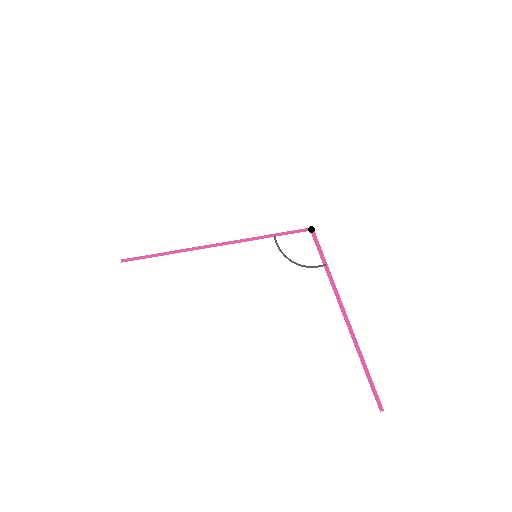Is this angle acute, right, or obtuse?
It is obtuse.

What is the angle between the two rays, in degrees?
Approximately 102 degrees.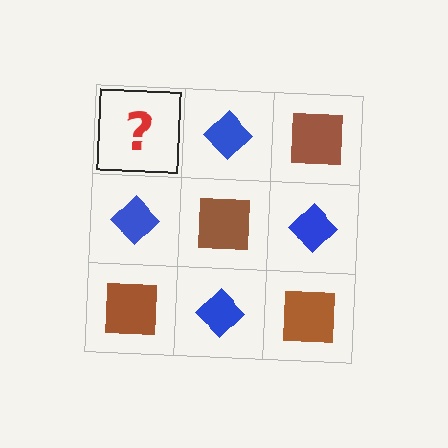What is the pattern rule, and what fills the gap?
The rule is that it alternates brown square and blue diamond in a checkerboard pattern. The gap should be filled with a brown square.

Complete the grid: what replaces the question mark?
The question mark should be replaced with a brown square.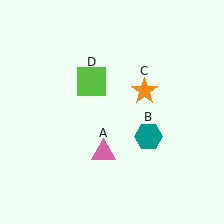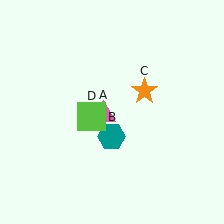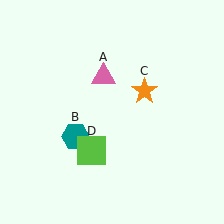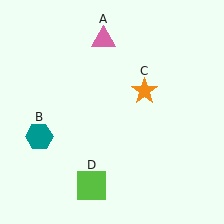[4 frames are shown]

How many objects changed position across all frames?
3 objects changed position: pink triangle (object A), teal hexagon (object B), lime square (object D).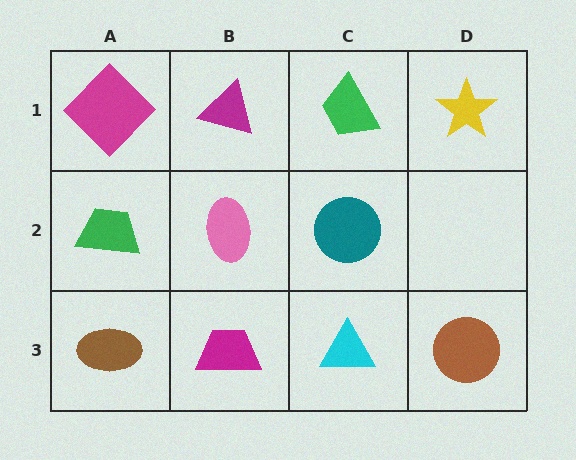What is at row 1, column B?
A magenta triangle.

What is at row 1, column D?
A yellow star.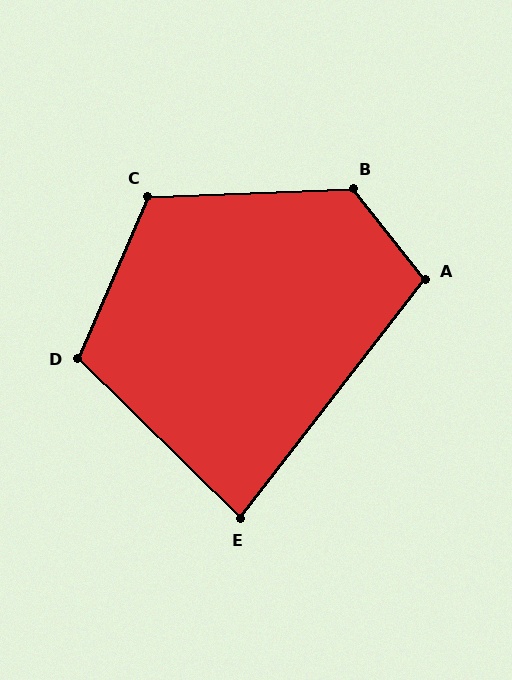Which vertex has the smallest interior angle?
E, at approximately 83 degrees.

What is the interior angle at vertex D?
Approximately 111 degrees (obtuse).